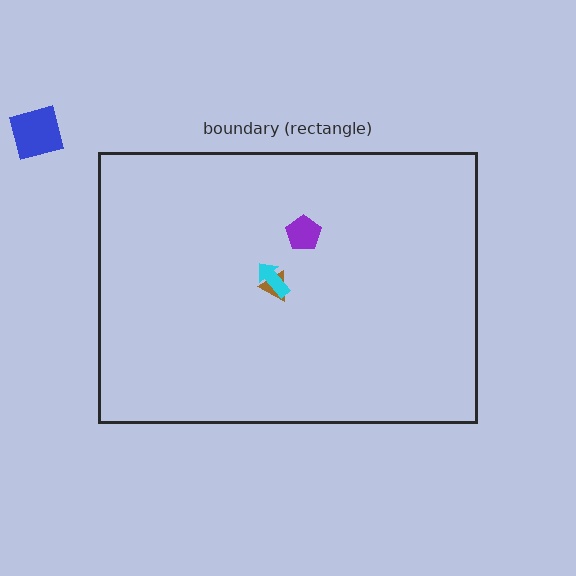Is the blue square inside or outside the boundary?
Outside.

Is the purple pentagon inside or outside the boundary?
Inside.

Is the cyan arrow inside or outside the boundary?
Inside.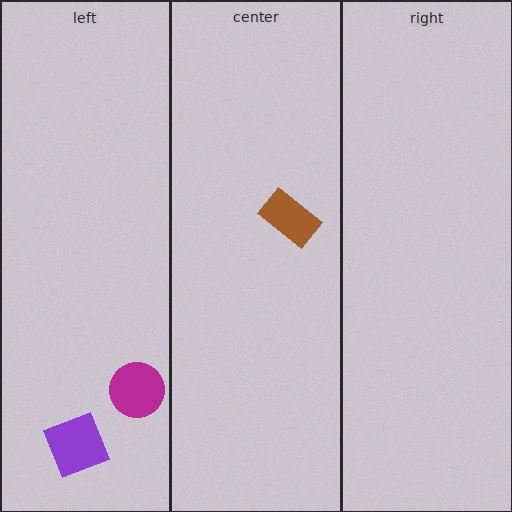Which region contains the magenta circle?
The left region.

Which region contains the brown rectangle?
The center region.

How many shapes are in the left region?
2.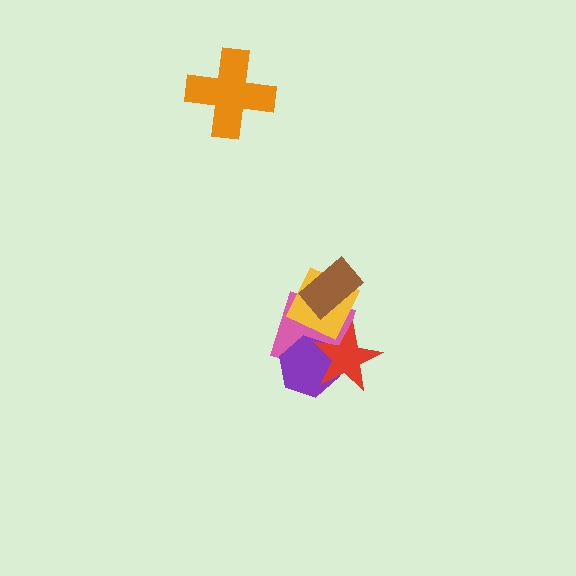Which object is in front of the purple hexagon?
The red star is in front of the purple hexagon.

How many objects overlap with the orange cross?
0 objects overlap with the orange cross.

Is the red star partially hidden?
No, no other shape covers it.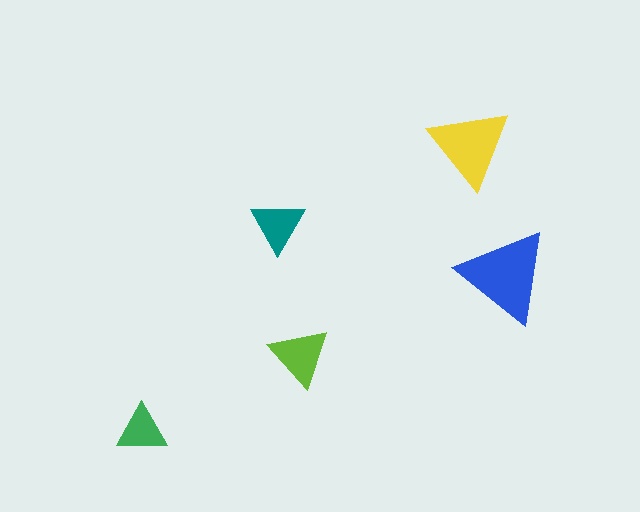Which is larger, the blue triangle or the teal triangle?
The blue one.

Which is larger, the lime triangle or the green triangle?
The lime one.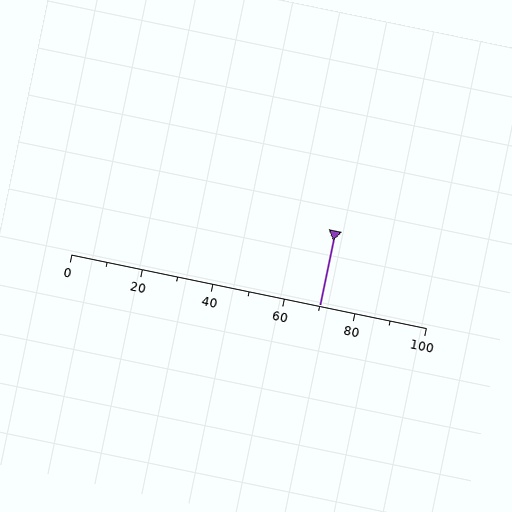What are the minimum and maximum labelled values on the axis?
The axis runs from 0 to 100.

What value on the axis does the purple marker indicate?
The marker indicates approximately 70.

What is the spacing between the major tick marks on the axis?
The major ticks are spaced 20 apart.